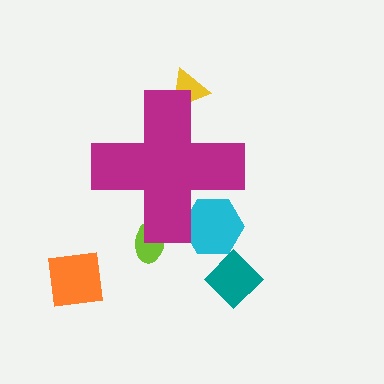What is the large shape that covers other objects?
A magenta cross.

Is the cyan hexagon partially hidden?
Yes, the cyan hexagon is partially hidden behind the magenta cross.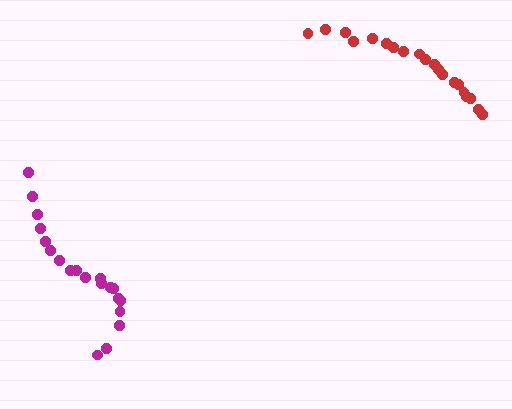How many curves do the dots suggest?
There are 2 distinct paths.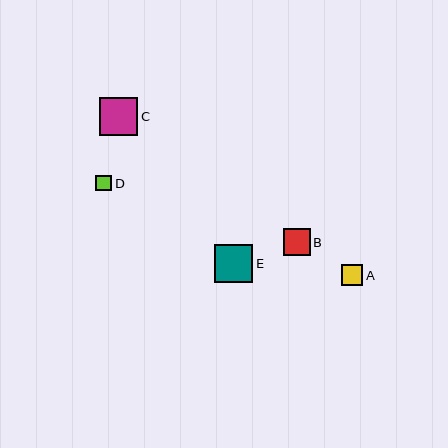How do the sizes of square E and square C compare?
Square E and square C are approximately the same size.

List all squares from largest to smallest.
From largest to smallest: E, C, B, A, D.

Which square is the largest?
Square E is the largest with a size of approximately 38 pixels.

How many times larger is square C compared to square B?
Square C is approximately 1.4 times the size of square B.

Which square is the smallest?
Square D is the smallest with a size of approximately 16 pixels.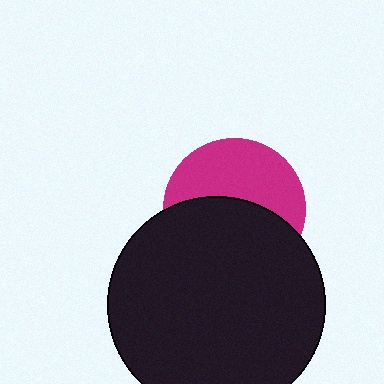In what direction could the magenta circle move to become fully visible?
The magenta circle could move up. That would shift it out from behind the black circle entirely.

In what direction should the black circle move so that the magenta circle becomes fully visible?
The black circle should move down. That is the shortest direction to clear the overlap and leave the magenta circle fully visible.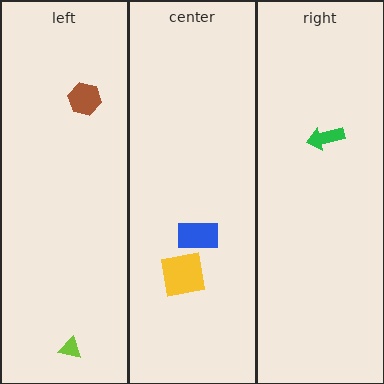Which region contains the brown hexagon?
The left region.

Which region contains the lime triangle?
The left region.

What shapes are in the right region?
The green arrow.